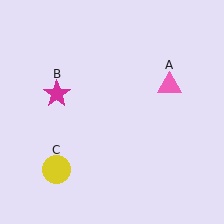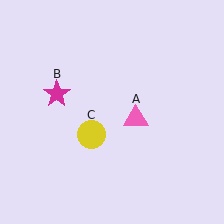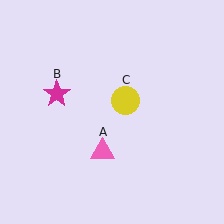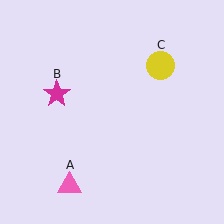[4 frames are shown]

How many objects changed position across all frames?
2 objects changed position: pink triangle (object A), yellow circle (object C).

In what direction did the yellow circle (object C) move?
The yellow circle (object C) moved up and to the right.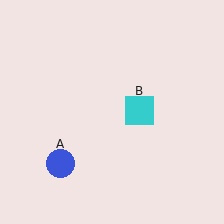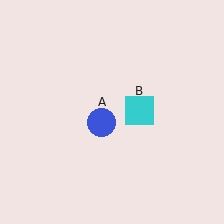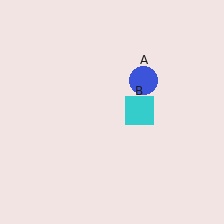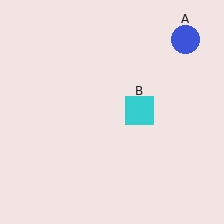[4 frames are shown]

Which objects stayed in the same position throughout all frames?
Cyan square (object B) remained stationary.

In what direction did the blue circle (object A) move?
The blue circle (object A) moved up and to the right.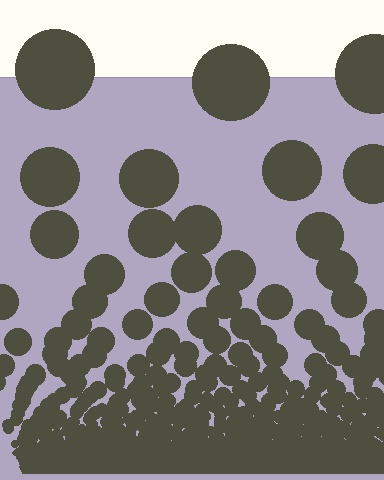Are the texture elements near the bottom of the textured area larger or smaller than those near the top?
Smaller. The gradient is inverted — elements near the bottom are smaller and denser.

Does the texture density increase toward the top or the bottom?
Density increases toward the bottom.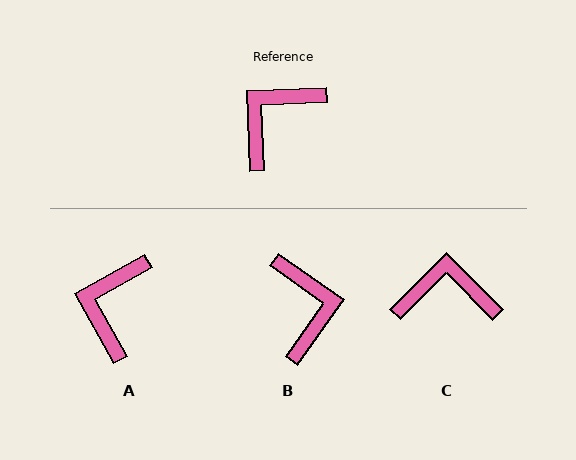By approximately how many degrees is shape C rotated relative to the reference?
Approximately 47 degrees clockwise.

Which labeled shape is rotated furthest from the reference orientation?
B, about 128 degrees away.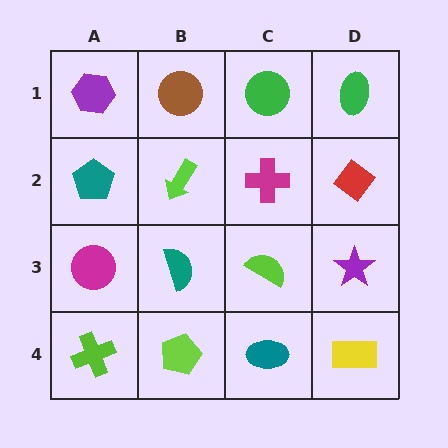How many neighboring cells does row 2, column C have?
4.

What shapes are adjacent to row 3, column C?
A magenta cross (row 2, column C), a teal ellipse (row 4, column C), a teal semicircle (row 3, column B), a purple star (row 3, column D).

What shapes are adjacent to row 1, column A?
A teal pentagon (row 2, column A), a brown circle (row 1, column B).